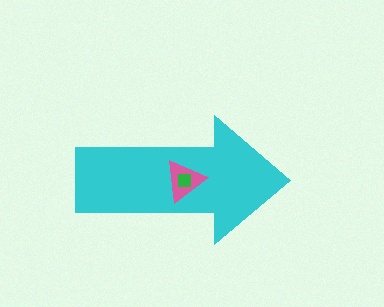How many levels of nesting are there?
3.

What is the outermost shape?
The cyan arrow.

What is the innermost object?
The green square.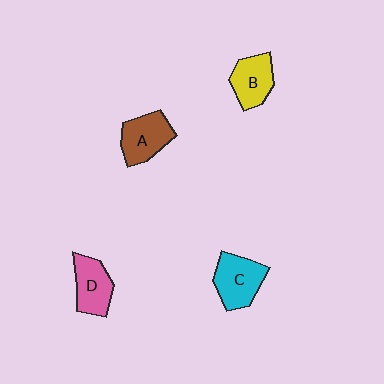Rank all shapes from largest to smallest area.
From largest to smallest: C (cyan), A (brown), D (pink), B (yellow).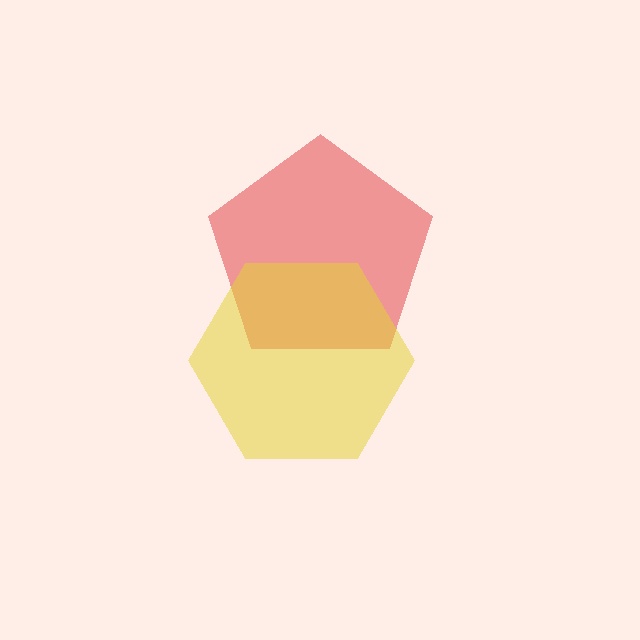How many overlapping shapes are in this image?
There are 2 overlapping shapes in the image.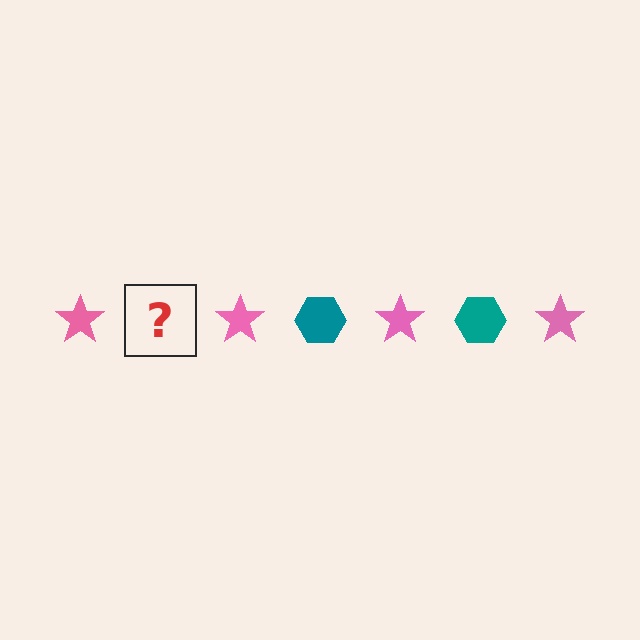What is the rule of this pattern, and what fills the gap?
The rule is that the pattern alternates between pink star and teal hexagon. The gap should be filled with a teal hexagon.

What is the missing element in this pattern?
The missing element is a teal hexagon.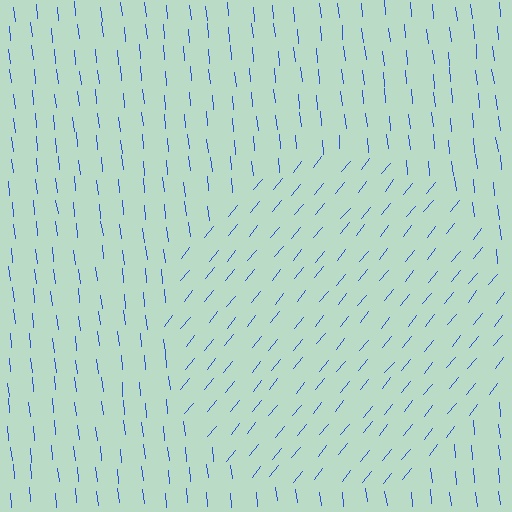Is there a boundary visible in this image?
Yes, there is a texture boundary formed by a change in line orientation.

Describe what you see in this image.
The image is filled with small blue line segments. A circle region in the image has lines oriented differently from the surrounding lines, creating a visible texture boundary.